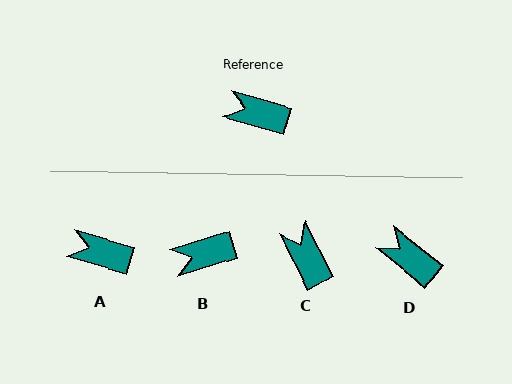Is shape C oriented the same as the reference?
No, it is off by about 46 degrees.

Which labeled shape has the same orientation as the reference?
A.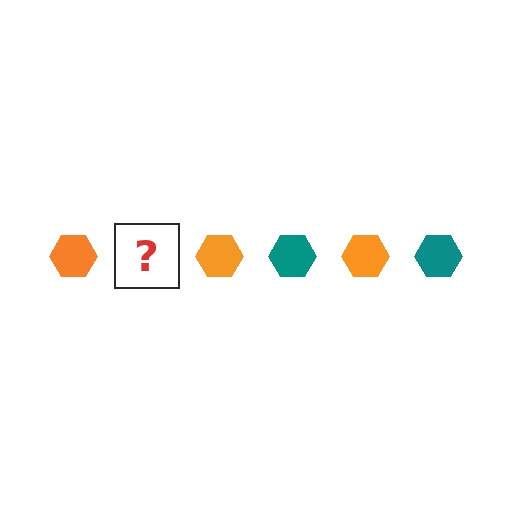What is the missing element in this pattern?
The missing element is a teal hexagon.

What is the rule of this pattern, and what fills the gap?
The rule is that the pattern cycles through orange, teal hexagons. The gap should be filled with a teal hexagon.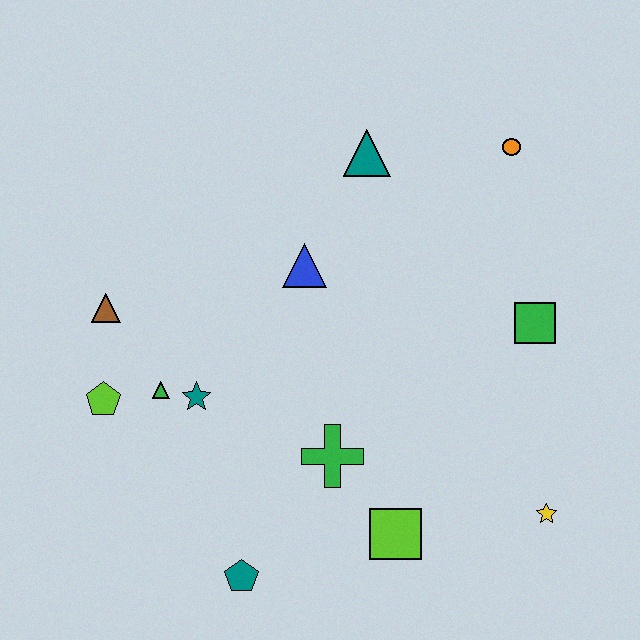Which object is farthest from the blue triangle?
The yellow star is farthest from the blue triangle.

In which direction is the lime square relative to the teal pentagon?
The lime square is to the right of the teal pentagon.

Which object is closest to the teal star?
The green triangle is closest to the teal star.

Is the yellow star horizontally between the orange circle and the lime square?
No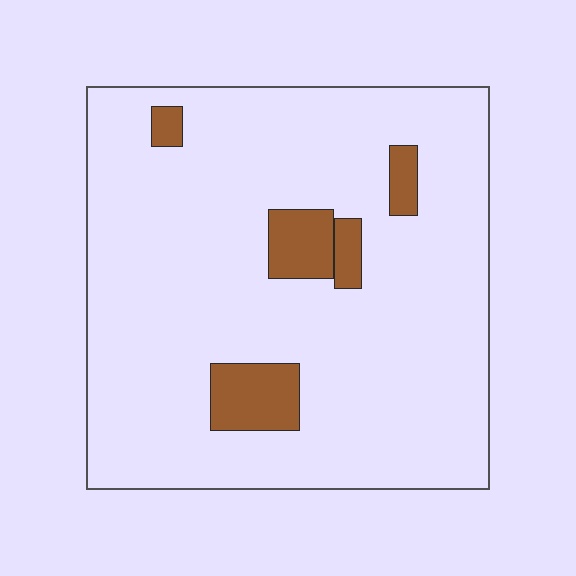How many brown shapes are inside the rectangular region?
5.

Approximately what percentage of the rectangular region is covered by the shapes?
Approximately 10%.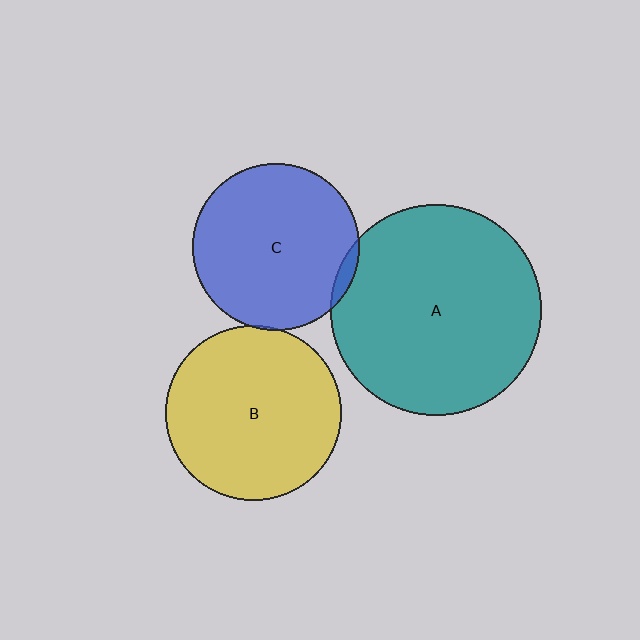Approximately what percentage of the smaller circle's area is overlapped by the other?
Approximately 5%.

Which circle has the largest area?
Circle A (teal).